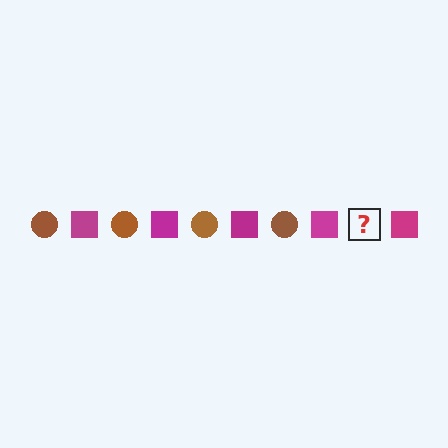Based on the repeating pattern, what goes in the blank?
The blank should be a brown circle.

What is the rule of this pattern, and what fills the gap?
The rule is that the pattern alternates between brown circle and magenta square. The gap should be filled with a brown circle.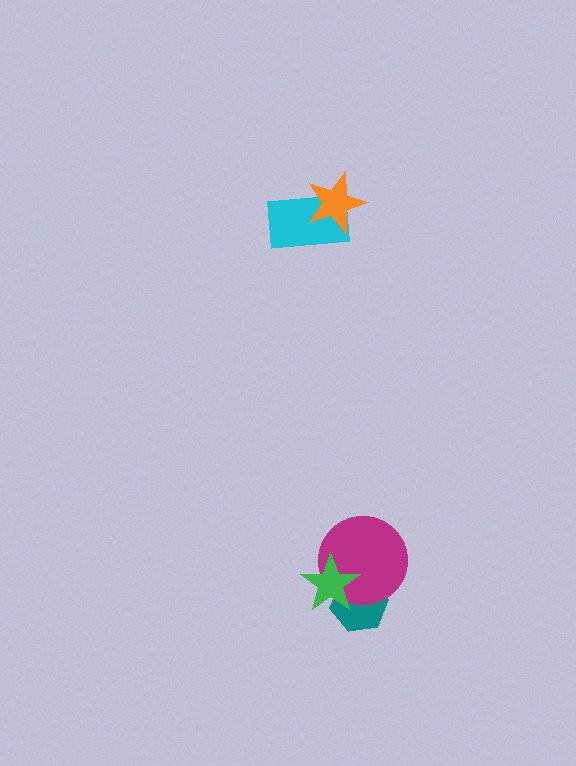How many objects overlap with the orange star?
1 object overlaps with the orange star.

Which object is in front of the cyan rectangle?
The orange star is in front of the cyan rectangle.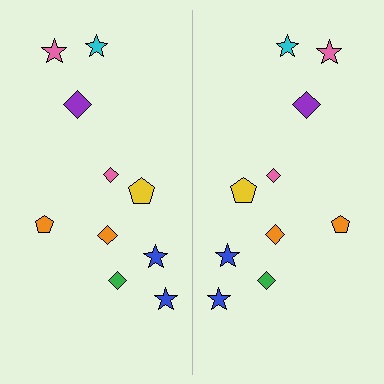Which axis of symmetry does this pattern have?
The pattern has a vertical axis of symmetry running through the center of the image.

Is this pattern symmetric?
Yes, this pattern has bilateral (reflection) symmetry.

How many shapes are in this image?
There are 20 shapes in this image.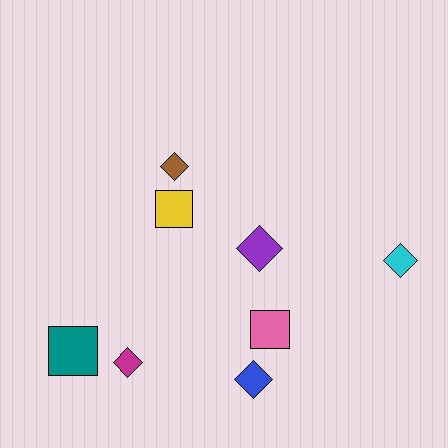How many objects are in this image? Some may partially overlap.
There are 8 objects.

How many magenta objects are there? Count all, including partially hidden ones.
There is 1 magenta object.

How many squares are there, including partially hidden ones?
There are 3 squares.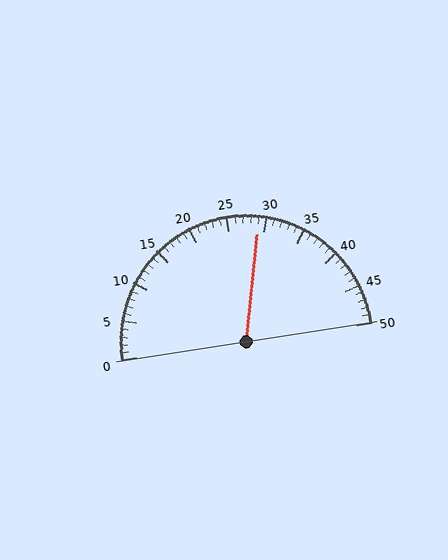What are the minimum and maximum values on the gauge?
The gauge ranges from 0 to 50.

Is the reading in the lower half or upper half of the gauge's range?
The reading is in the upper half of the range (0 to 50).